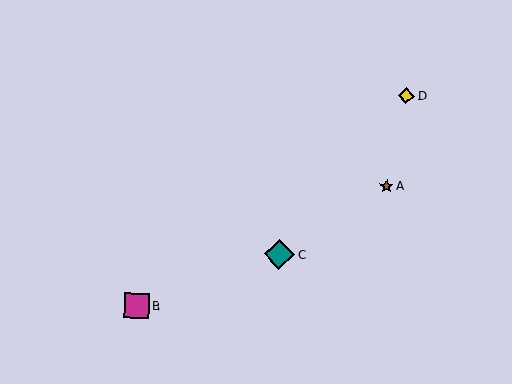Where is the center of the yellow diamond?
The center of the yellow diamond is at (406, 96).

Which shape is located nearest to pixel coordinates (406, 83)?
The yellow diamond (labeled D) at (406, 96) is nearest to that location.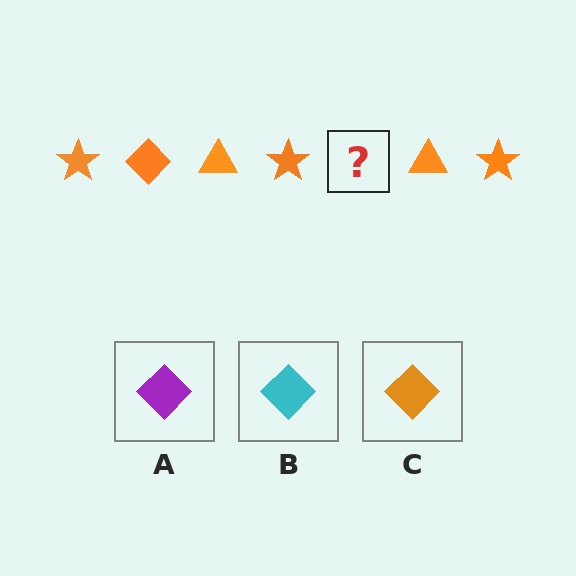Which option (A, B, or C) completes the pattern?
C.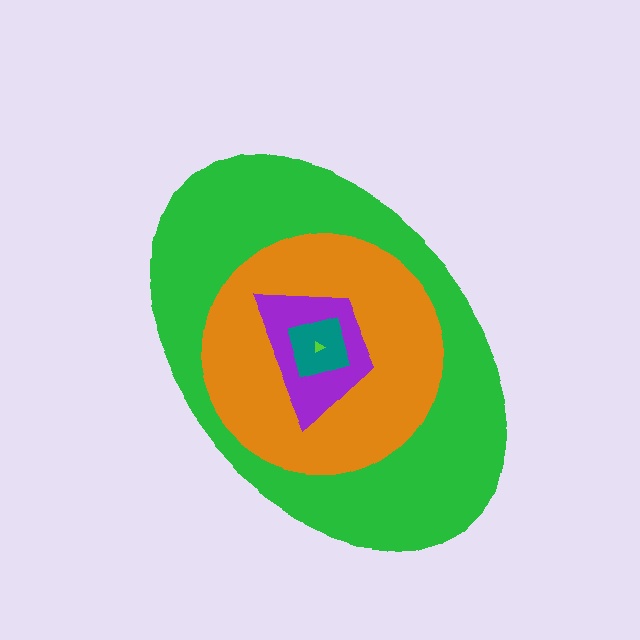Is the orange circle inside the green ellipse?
Yes.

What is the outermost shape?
The green ellipse.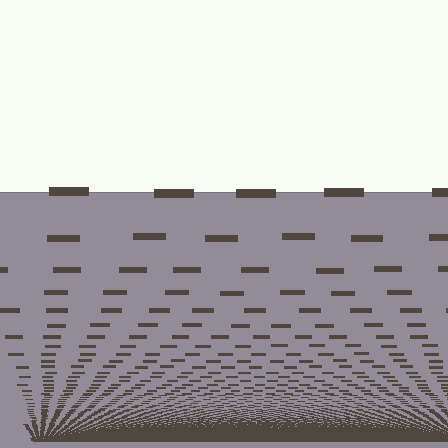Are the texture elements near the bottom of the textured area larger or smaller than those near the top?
Smaller. The gradient is inverted — elements near the bottom are smaller and denser.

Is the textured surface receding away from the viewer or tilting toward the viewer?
The surface appears to tilt toward the viewer. Texture elements get larger and sparser toward the top.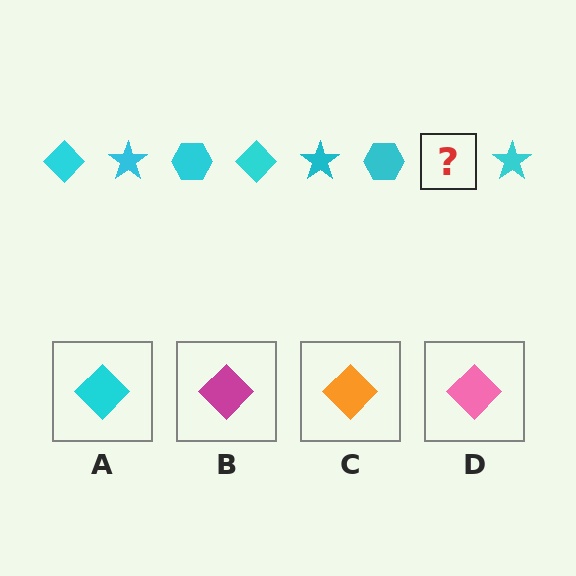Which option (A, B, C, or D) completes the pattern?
A.